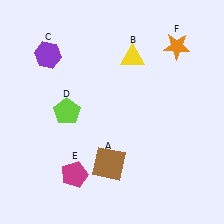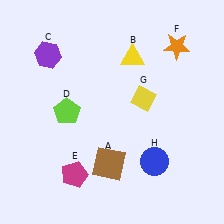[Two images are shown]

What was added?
A yellow diamond (G), a blue circle (H) were added in Image 2.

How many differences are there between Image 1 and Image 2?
There are 2 differences between the two images.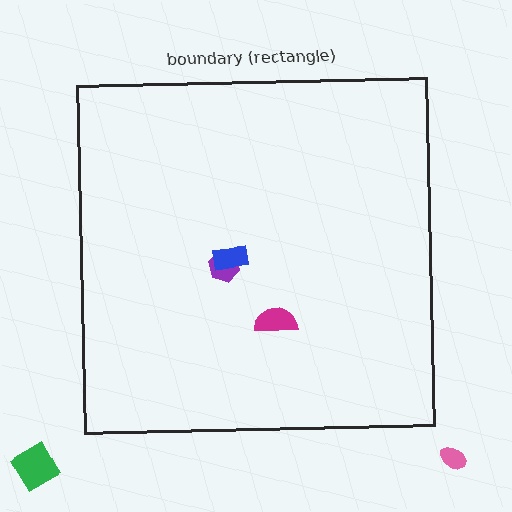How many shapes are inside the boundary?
3 inside, 2 outside.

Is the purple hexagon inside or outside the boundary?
Inside.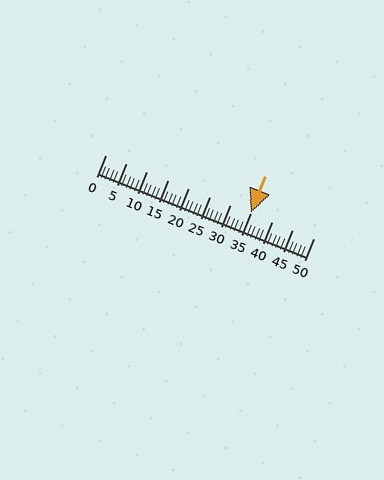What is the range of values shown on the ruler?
The ruler shows values from 0 to 50.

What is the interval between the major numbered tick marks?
The major tick marks are spaced 5 units apart.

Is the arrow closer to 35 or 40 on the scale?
The arrow is closer to 35.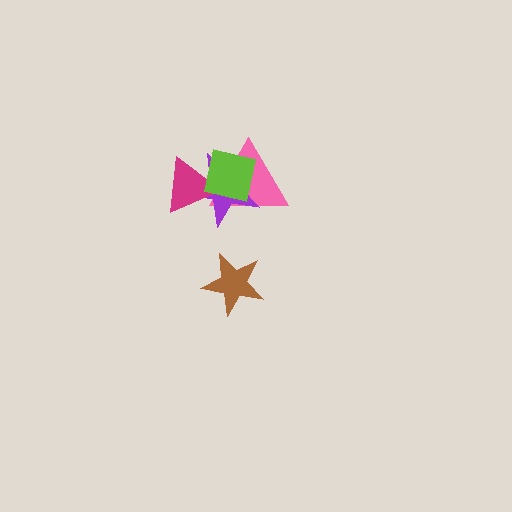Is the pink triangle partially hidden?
Yes, it is partially covered by another shape.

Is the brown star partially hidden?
No, no other shape covers it.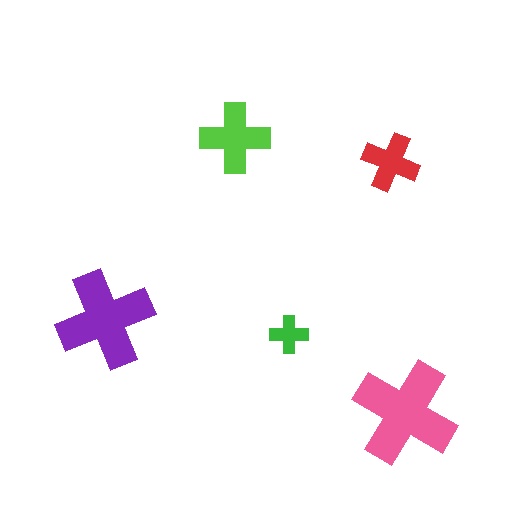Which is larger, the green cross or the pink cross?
The pink one.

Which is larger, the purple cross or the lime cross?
The purple one.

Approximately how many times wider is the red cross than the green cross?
About 1.5 times wider.